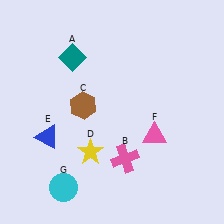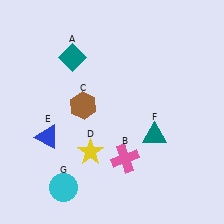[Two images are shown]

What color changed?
The triangle (F) changed from pink in Image 1 to teal in Image 2.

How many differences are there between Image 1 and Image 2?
There is 1 difference between the two images.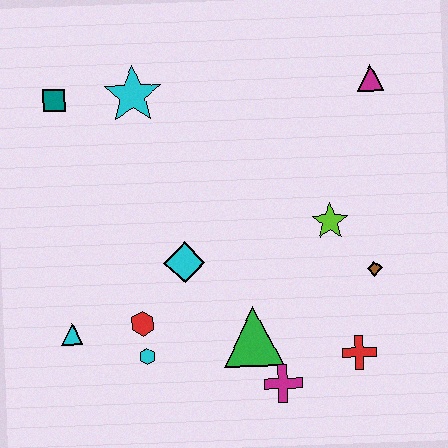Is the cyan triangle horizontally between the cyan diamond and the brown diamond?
No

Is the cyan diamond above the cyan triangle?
Yes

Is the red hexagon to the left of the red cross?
Yes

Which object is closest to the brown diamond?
The lime star is closest to the brown diamond.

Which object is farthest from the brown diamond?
The teal square is farthest from the brown diamond.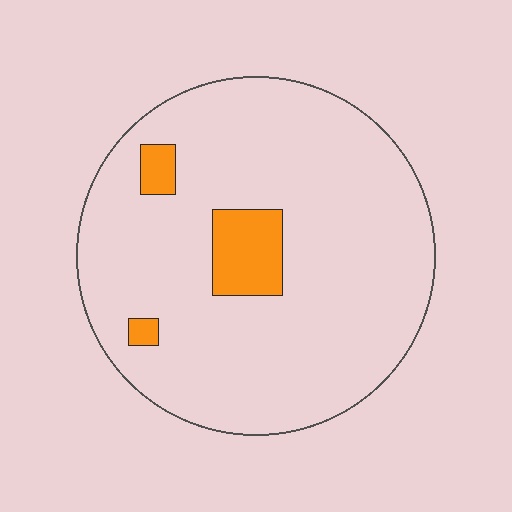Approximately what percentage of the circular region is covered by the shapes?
Approximately 10%.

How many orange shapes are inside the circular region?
3.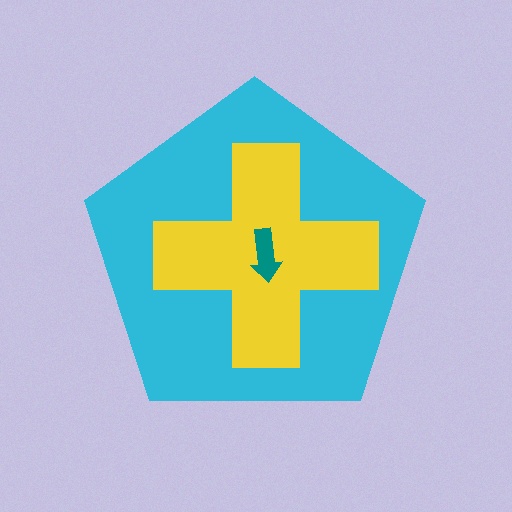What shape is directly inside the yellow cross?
The teal arrow.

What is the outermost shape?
The cyan pentagon.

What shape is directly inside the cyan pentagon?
The yellow cross.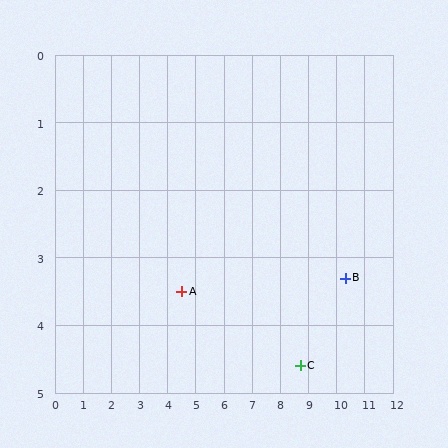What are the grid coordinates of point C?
Point C is at approximately (8.7, 4.6).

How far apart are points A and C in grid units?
Points A and C are about 4.3 grid units apart.